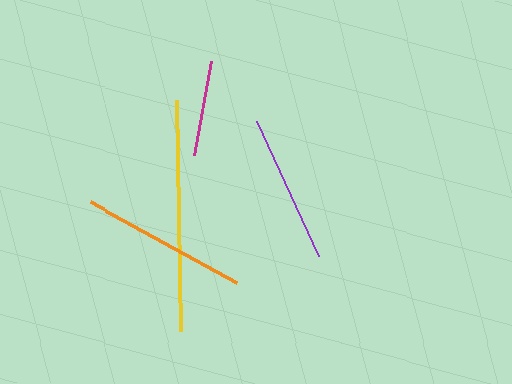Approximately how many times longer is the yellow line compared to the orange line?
The yellow line is approximately 1.4 times the length of the orange line.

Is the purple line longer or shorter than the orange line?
The orange line is longer than the purple line.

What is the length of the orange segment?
The orange segment is approximately 167 pixels long.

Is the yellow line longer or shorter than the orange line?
The yellow line is longer than the orange line.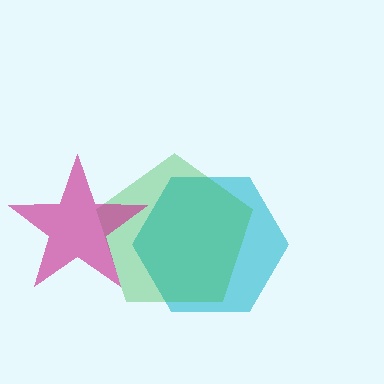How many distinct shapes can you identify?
There are 3 distinct shapes: a cyan hexagon, a green pentagon, a magenta star.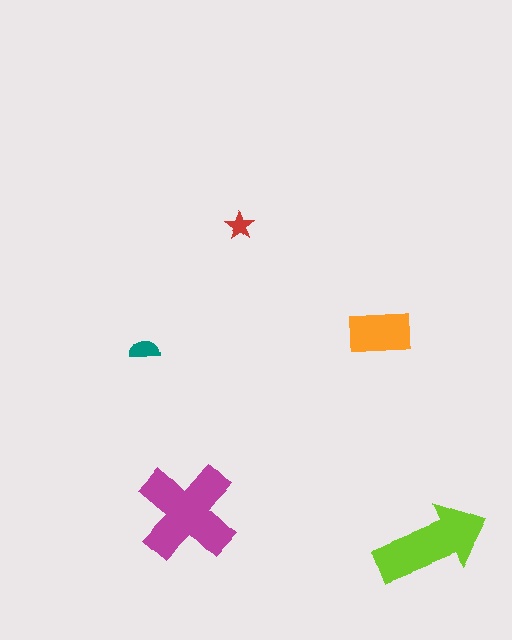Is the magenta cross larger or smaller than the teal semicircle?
Larger.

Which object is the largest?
The magenta cross.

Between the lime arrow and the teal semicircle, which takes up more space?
The lime arrow.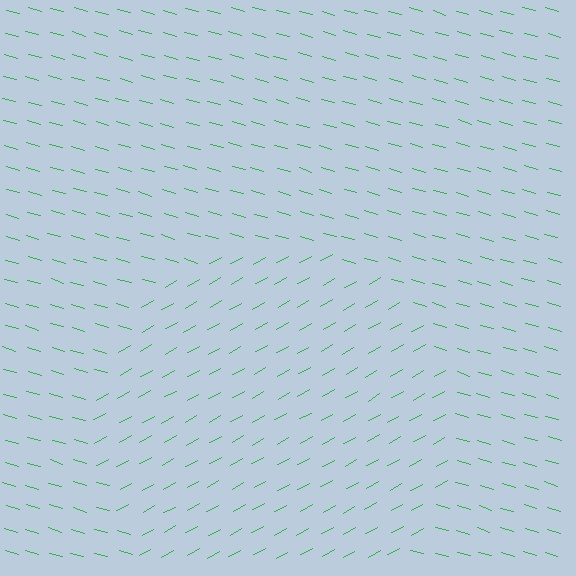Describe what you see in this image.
The image is filled with small green line segments. A circle region in the image has lines oriented differently from the surrounding lines, creating a visible texture boundary.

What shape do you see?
I see a circle.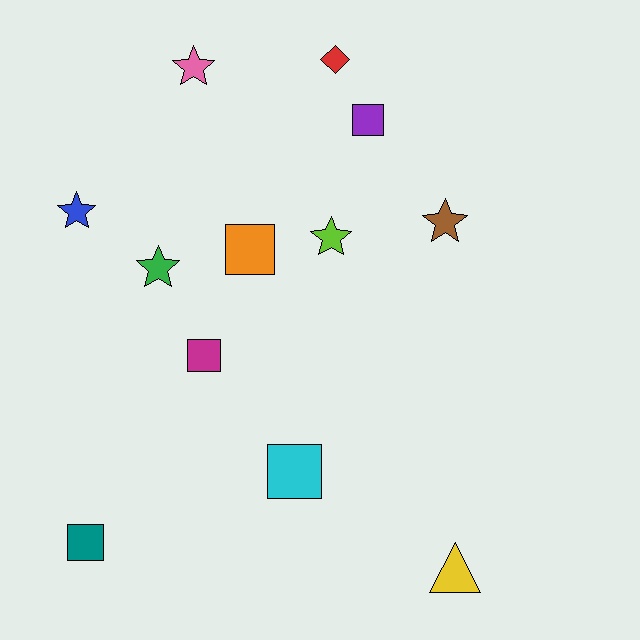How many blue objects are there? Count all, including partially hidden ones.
There is 1 blue object.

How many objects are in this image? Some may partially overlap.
There are 12 objects.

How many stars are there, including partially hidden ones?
There are 5 stars.